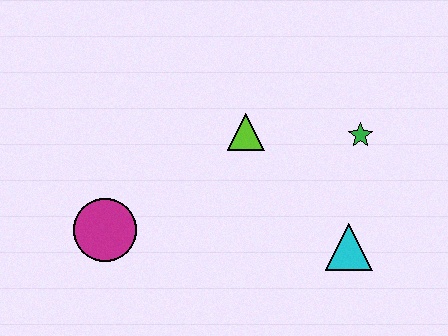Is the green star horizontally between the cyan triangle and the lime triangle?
No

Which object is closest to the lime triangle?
The green star is closest to the lime triangle.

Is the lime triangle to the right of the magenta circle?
Yes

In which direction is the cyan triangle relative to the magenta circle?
The cyan triangle is to the right of the magenta circle.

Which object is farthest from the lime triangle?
The magenta circle is farthest from the lime triangle.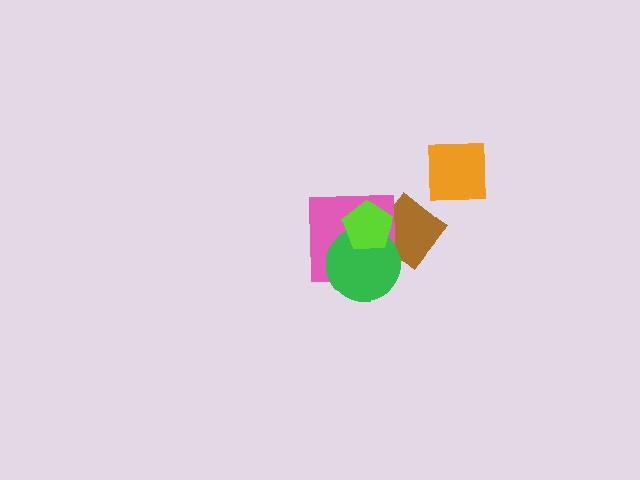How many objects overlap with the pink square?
3 objects overlap with the pink square.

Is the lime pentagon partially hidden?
No, no other shape covers it.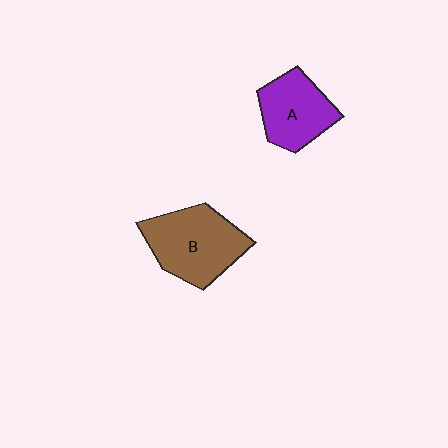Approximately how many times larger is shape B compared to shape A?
Approximately 1.3 times.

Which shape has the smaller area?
Shape A (purple).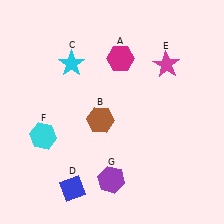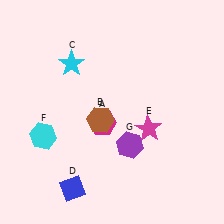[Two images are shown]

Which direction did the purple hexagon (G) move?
The purple hexagon (G) moved up.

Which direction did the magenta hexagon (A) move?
The magenta hexagon (A) moved down.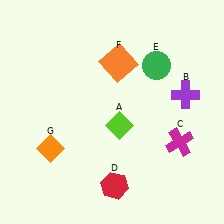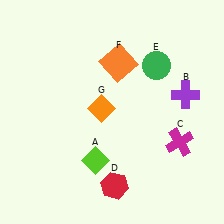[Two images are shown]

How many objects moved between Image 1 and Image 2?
2 objects moved between the two images.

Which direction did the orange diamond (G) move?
The orange diamond (G) moved right.